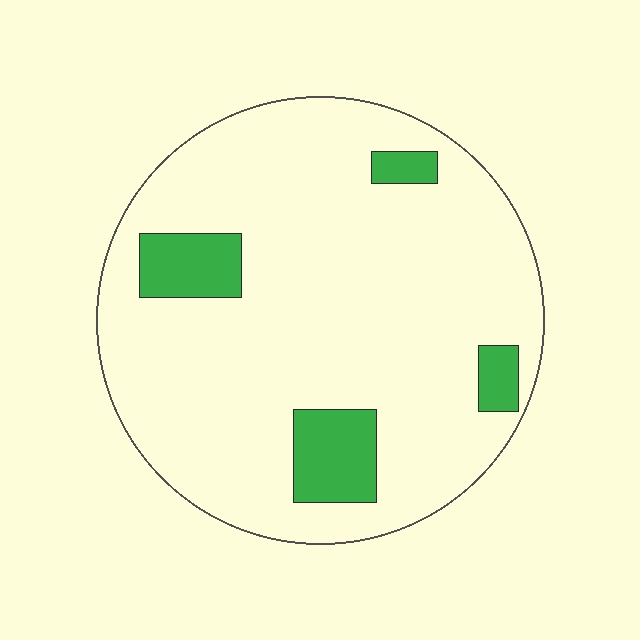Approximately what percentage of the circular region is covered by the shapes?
Approximately 10%.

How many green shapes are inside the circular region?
4.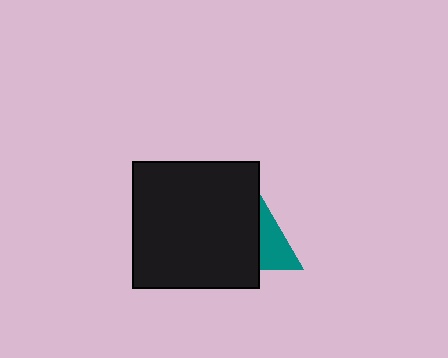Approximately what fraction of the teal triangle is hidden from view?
Roughly 67% of the teal triangle is hidden behind the black square.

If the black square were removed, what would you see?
You would see the complete teal triangle.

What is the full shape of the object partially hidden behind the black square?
The partially hidden object is a teal triangle.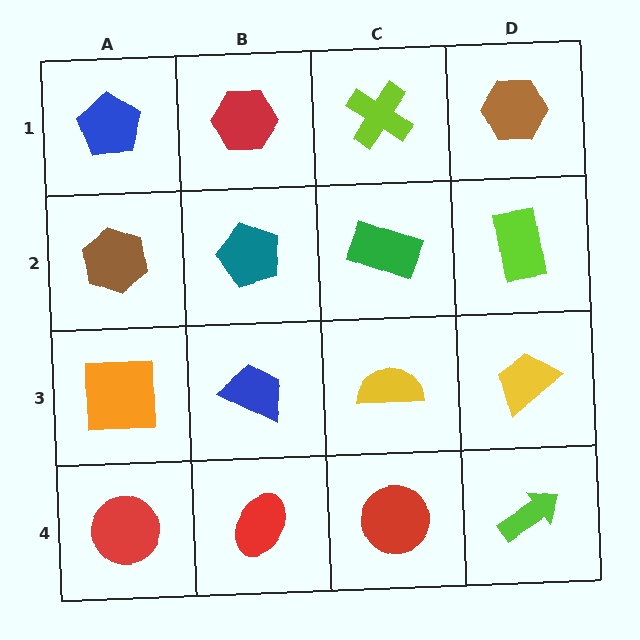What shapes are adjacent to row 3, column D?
A lime rectangle (row 2, column D), a lime arrow (row 4, column D), a yellow semicircle (row 3, column C).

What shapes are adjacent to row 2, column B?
A red hexagon (row 1, column B), a blue trapezoid (row 3, column B), a brown hexagon (row 2, column A), a green rectangle (row 2, column C).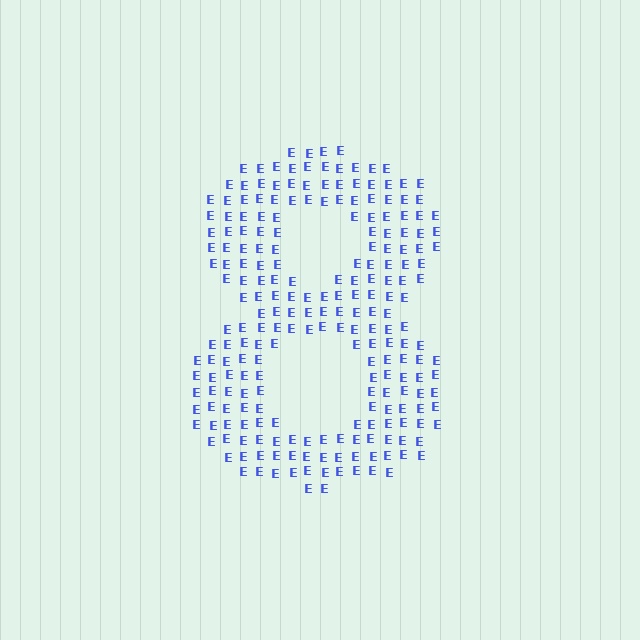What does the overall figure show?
The overall figure shows the digit 8.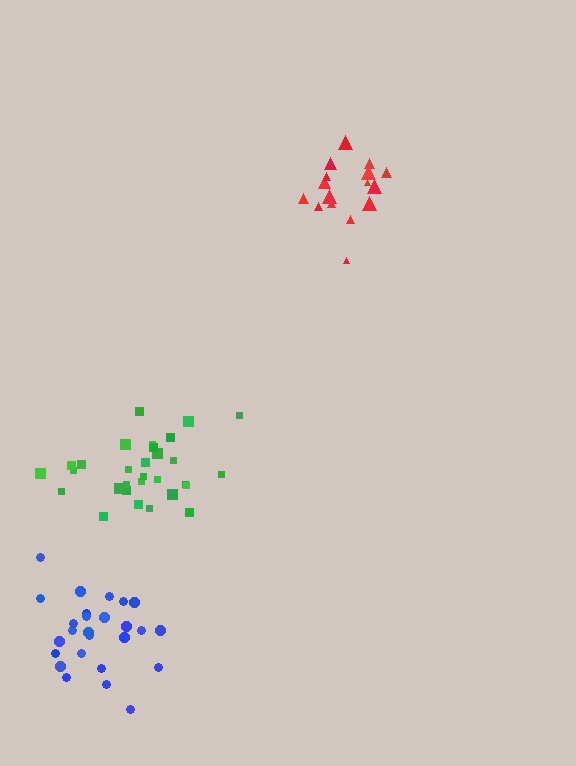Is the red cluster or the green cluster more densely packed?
Green.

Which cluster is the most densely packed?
Green.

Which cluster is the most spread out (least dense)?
Red.